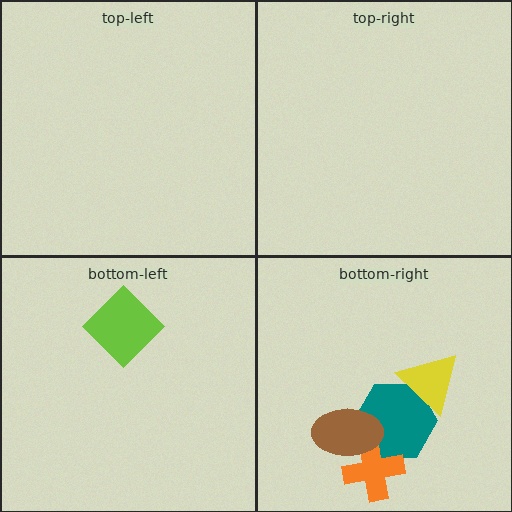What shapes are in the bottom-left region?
The lime diamond.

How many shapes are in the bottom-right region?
4.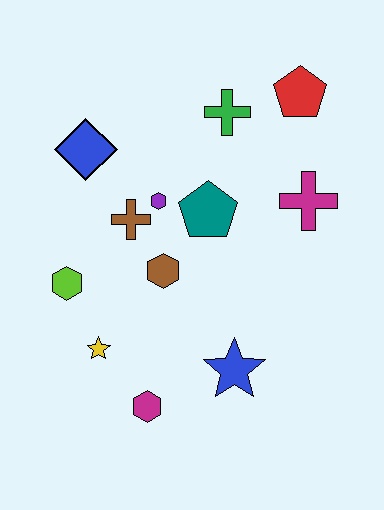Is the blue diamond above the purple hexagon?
Yes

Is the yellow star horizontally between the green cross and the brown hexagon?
No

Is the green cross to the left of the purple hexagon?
No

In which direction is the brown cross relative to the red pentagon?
The brown cross is to the left of the red pentagon.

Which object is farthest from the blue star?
The red pentagon is farthest from the blue star.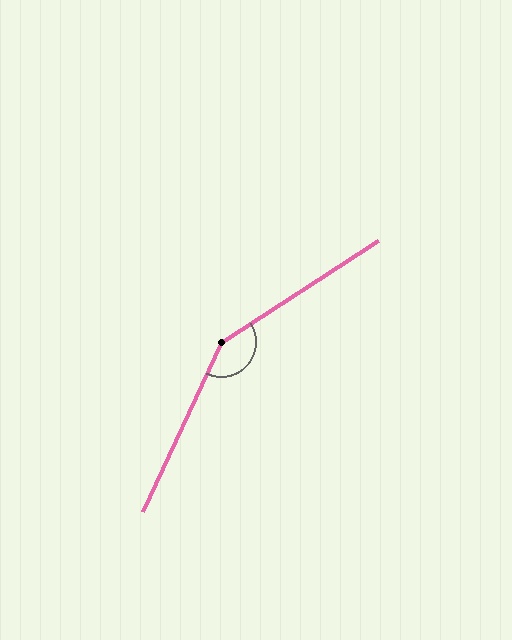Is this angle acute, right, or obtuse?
It is obtuse.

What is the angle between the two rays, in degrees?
Approximately 148 degrees.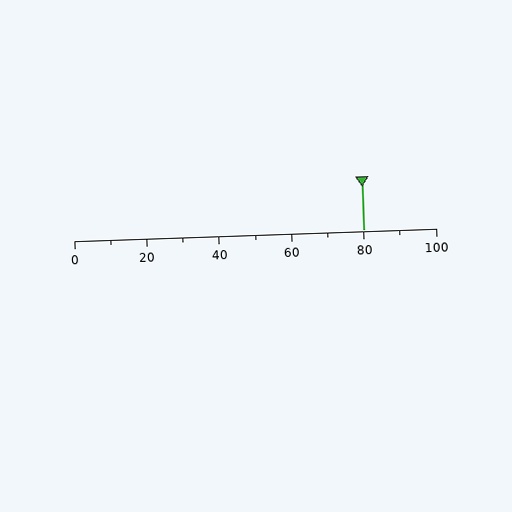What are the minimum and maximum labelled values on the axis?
The axis runs from 0 to 100.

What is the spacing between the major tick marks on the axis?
The major ticks are spaced 20 apart.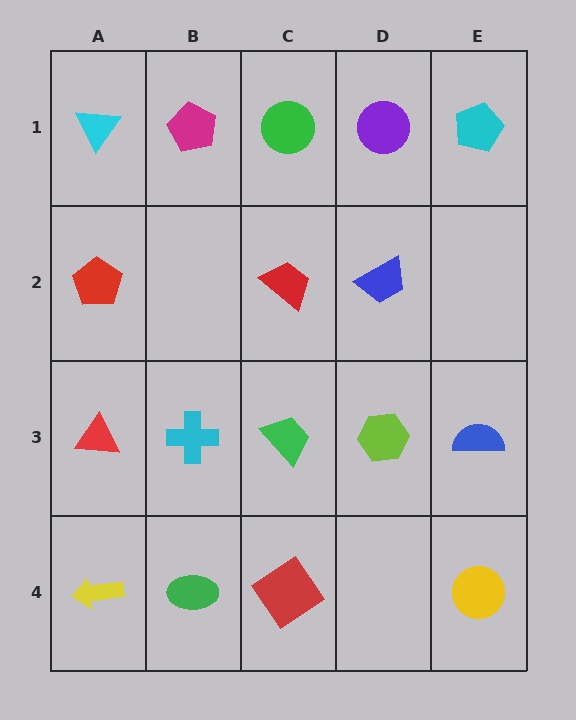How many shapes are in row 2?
3 shapes.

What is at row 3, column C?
A green trapezoid.